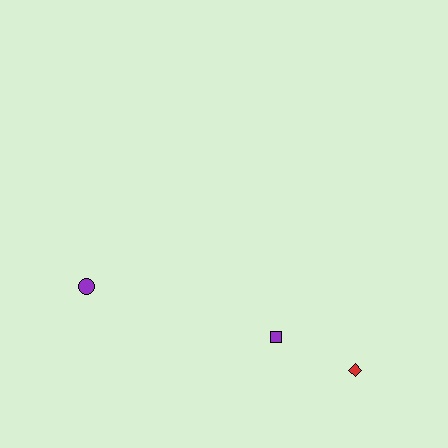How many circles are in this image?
There is 1 circle.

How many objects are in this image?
There are 3 objects.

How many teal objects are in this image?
There are no teal objects.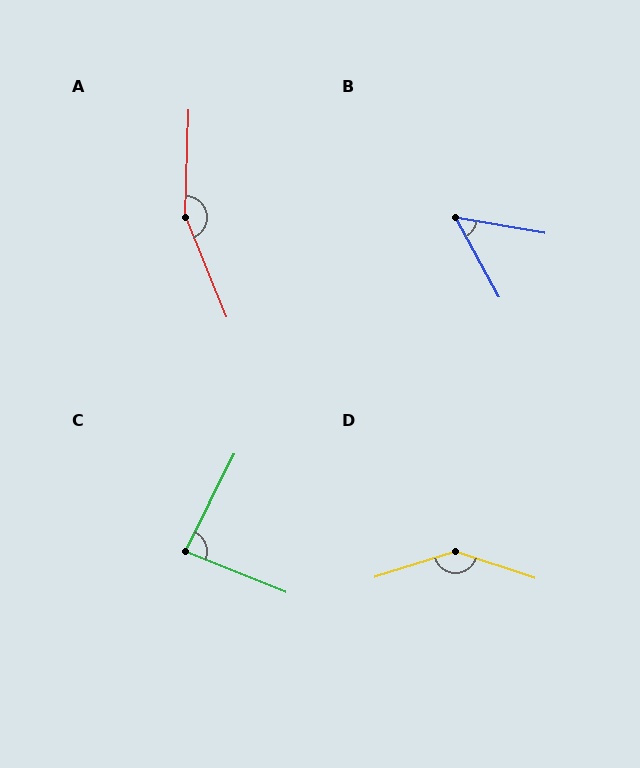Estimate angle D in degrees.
Approximately 144 degrees.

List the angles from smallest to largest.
B (51°), C (85°), D (144°), A (156°).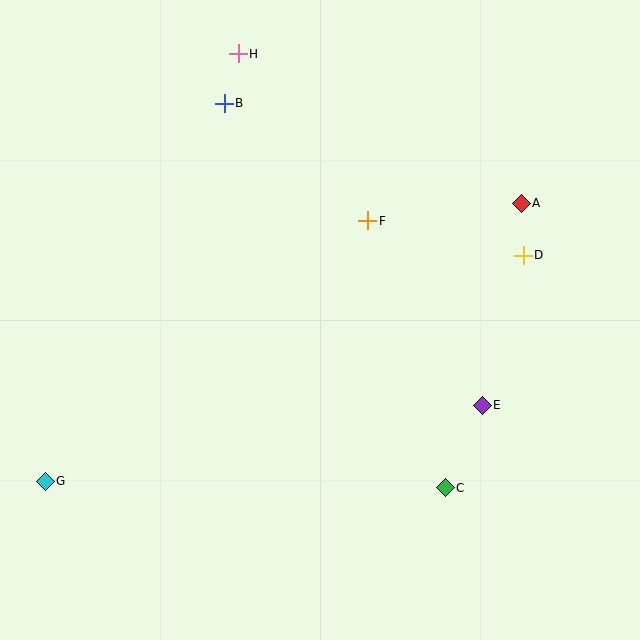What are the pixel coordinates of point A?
Point A is at (521, 203).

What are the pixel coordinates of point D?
Point D is at (523, 255).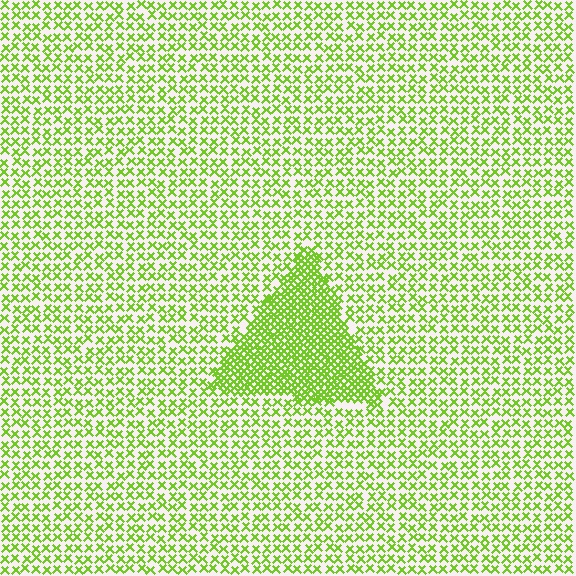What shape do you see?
I see a triangle.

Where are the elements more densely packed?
The elements are more densely packed inside the triangle boundary.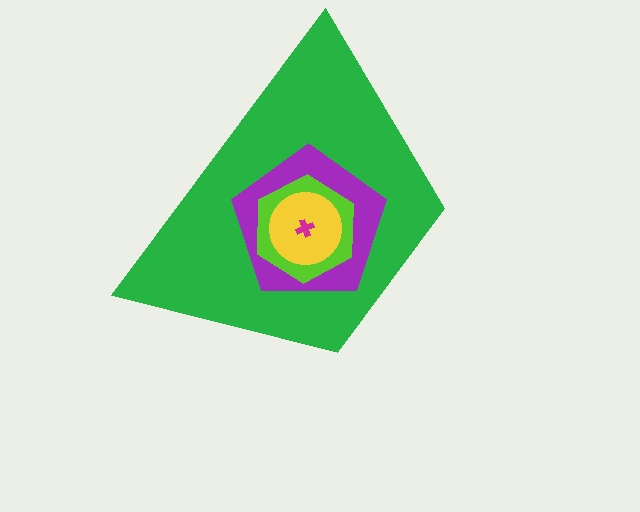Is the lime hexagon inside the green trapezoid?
Yes.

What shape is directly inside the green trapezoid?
The purple pentagon.